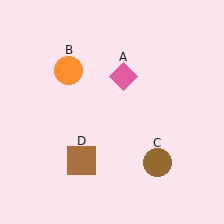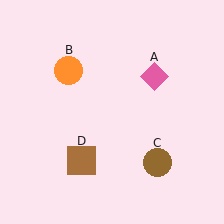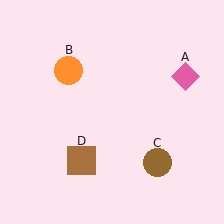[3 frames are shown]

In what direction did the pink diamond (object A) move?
The pink diamond (object A) moved right.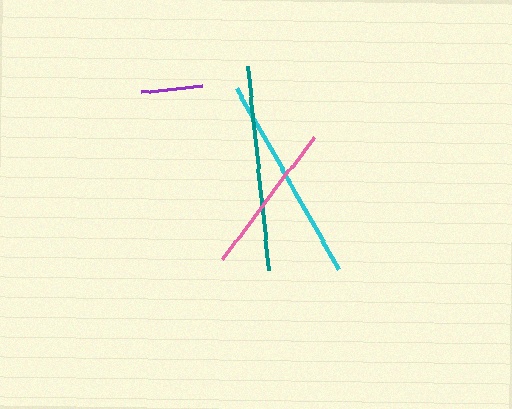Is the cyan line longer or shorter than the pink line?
The cyan line is longer than the pink line.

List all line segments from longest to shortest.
From longest to shortest: cyan, teal, pink, purple.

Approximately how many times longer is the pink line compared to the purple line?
The pink line is approximately 2.5 times the length of the purple line.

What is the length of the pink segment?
The pink segment is approximately 153 pixels long.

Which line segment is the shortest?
The purple line is the shortest at approximately 61 pixels.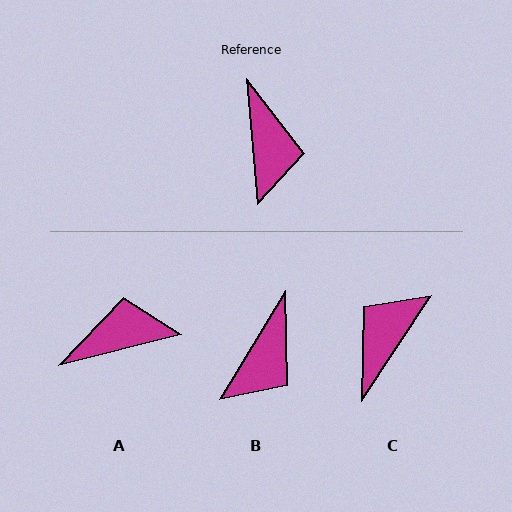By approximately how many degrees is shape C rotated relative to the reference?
Approximately 142 degrees counter-clockwise.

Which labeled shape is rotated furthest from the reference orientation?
C, about 142 degrees away.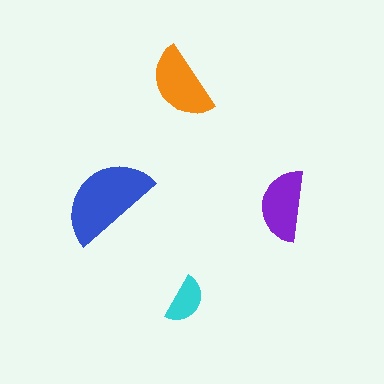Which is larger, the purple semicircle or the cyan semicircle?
The purple one.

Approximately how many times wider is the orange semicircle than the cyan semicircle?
About 1.5 times wider.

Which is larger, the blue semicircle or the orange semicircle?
The blue one.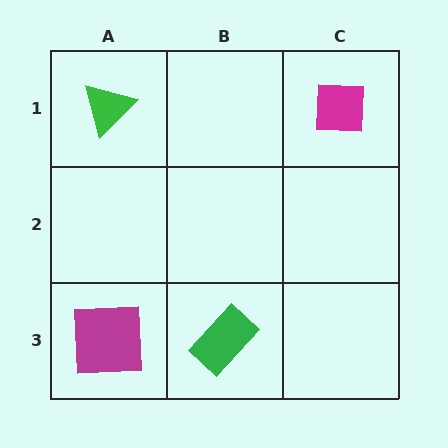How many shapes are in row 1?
2 shapes.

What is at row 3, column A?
A magenta square.